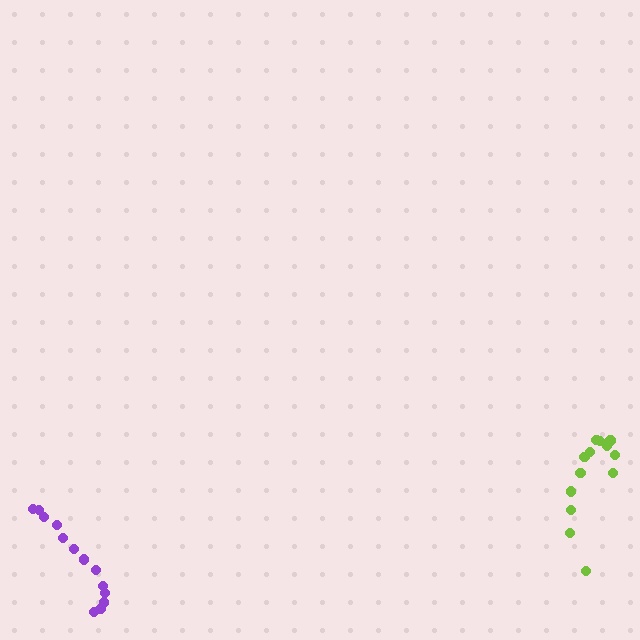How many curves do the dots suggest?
There are 2 distinct paths.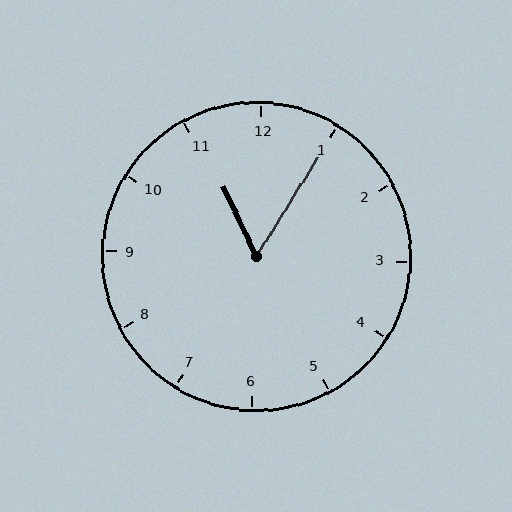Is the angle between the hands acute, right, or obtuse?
It is acute.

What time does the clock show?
11:05.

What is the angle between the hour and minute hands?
Approximately 58 degrees.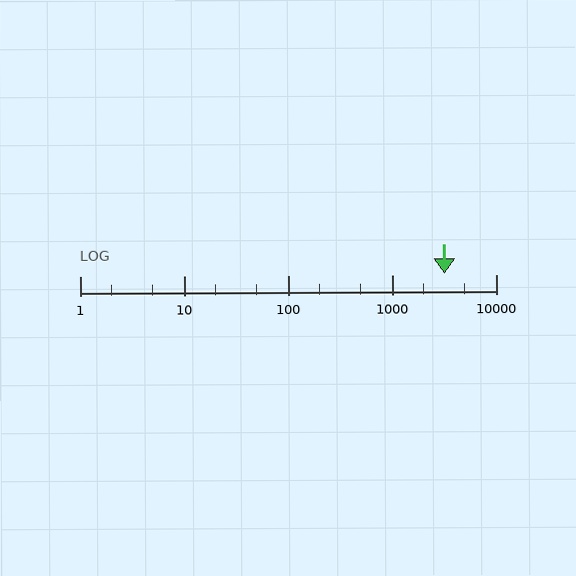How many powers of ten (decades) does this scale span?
The scale spans 4 decades, from 1 to 10000.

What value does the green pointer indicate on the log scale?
The pointer indicates approximately 3200.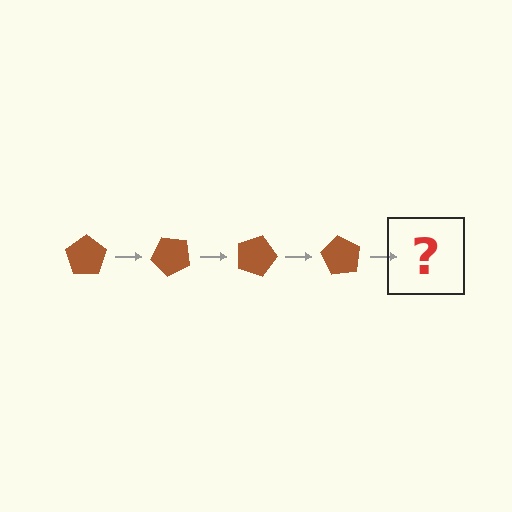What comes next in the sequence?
The next element should be a brown pentagon rotated 180 degrees.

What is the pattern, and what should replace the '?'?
The pattern is that the pentagon rotates 45 degrees each step. The '?' should be a brown pentagon rotated 180 degrees.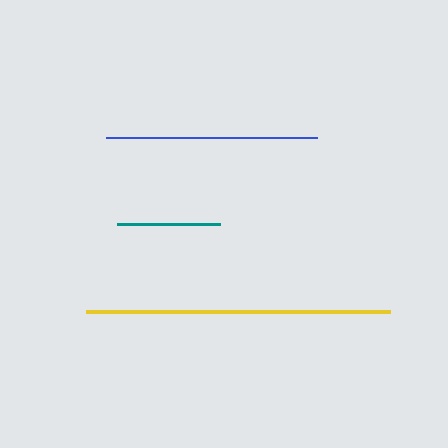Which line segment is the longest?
The yellow line is the longest at approximately 304 pixels.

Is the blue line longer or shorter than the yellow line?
The yellow line is longer than the blue line.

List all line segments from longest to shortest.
From longest to shortest: yellow, blue, teal.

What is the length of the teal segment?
The teal segment is approximately 103 pixels long.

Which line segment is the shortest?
The teal line is the shortest at approximately 103 pixels.